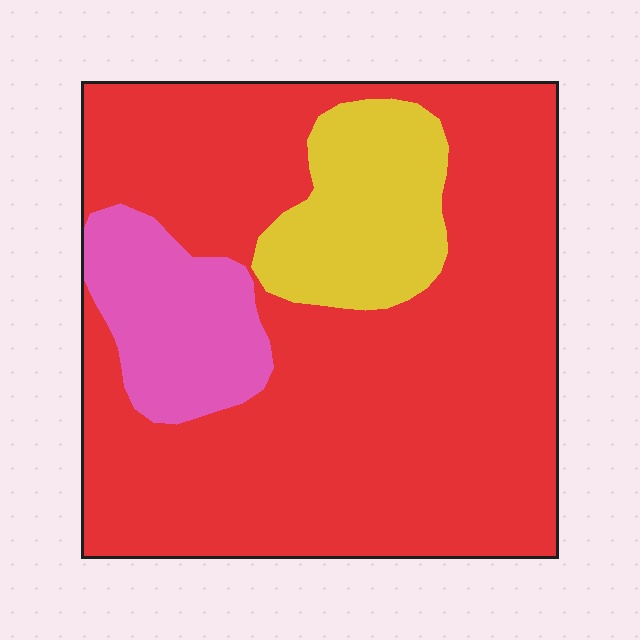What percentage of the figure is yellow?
Yellow covers around 15% of the figure.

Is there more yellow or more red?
Red.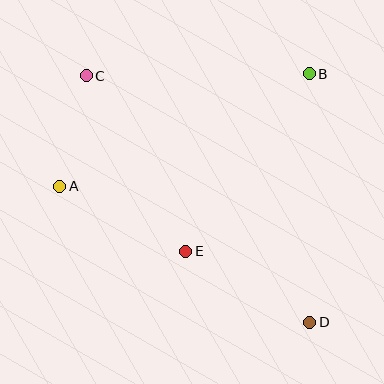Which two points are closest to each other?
Points A and C are closest to each other.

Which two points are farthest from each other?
Points C and D are farthest from each other.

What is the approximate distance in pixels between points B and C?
The distance between B and C is approximately 223 pixels.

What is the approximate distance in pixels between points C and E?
The distance between C and E is approximately 202 pixels.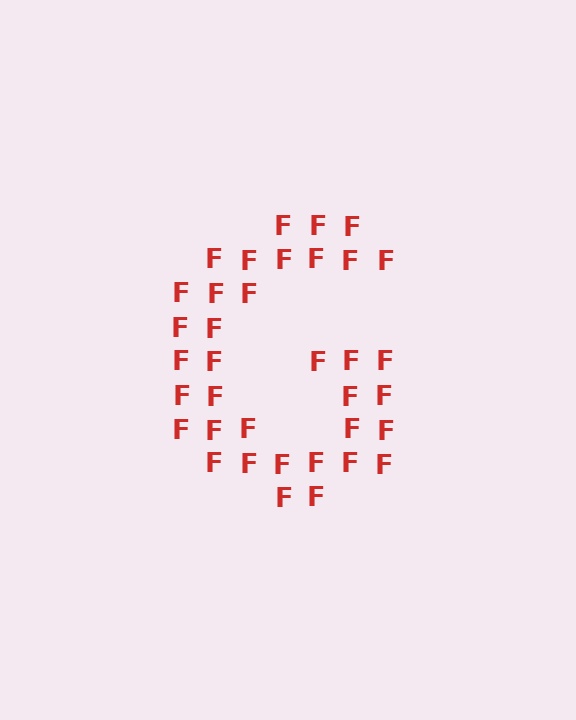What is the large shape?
The large shape is the letter G.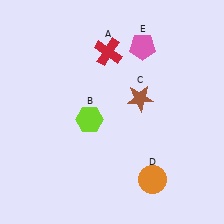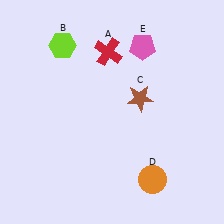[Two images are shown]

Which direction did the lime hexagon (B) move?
The lime hexagon (B) moved up.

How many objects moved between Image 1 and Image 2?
1 object moved between the two images.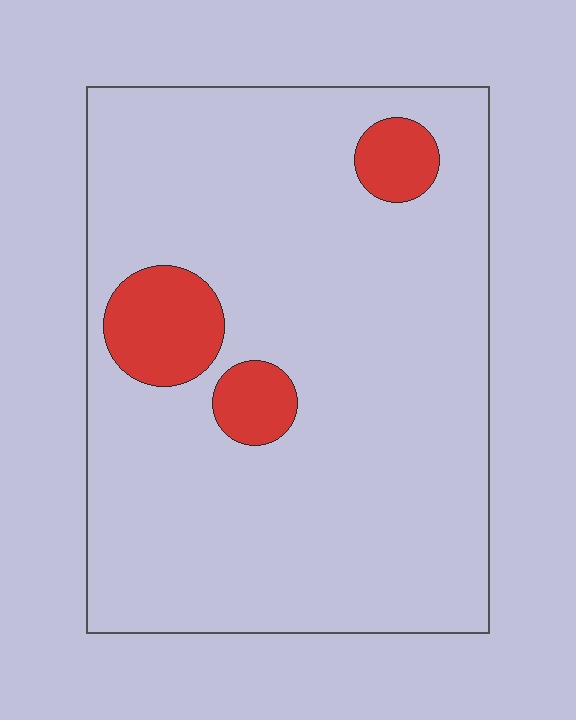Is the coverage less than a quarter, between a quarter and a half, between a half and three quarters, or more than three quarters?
Less than a quarter.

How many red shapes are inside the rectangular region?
3.